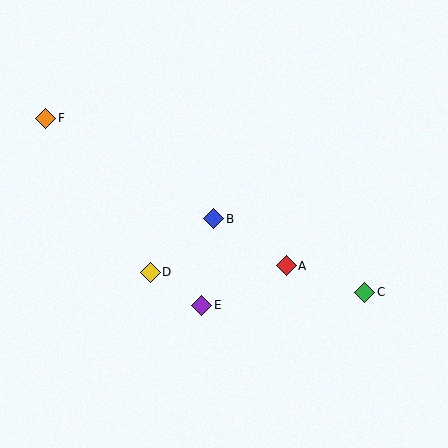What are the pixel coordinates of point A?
Point A is at (286, 266).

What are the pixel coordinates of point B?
Point B is at (214, 219).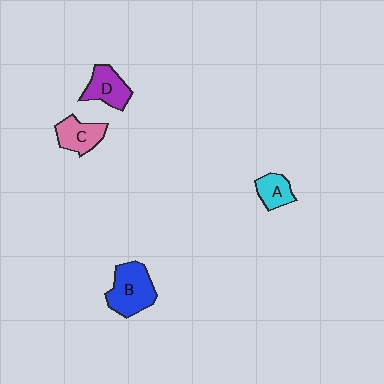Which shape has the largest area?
Shape B (blue).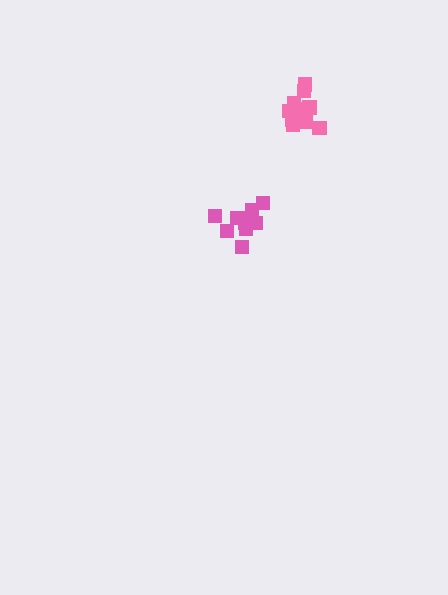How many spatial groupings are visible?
There are 2 spatial groupings.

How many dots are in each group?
Group 1: 10 dots, Group 2: 11 dots (21 total).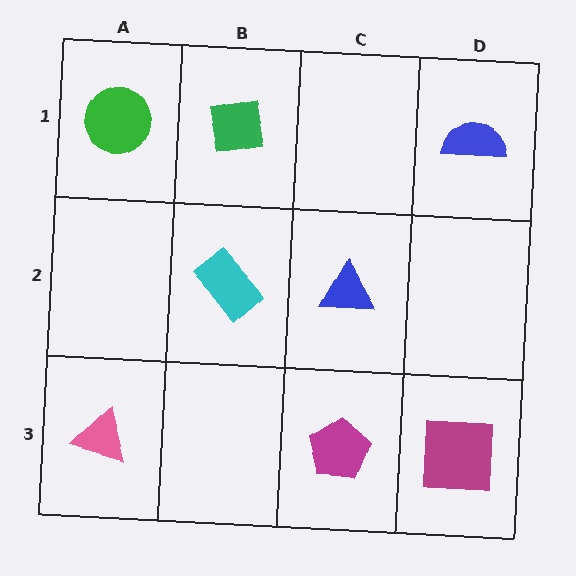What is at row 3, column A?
A pink triangle.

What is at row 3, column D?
A magenta square.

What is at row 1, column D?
A blue semicircle.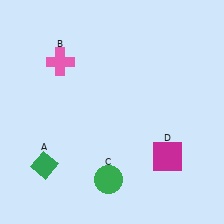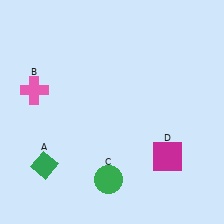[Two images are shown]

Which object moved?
The pink cross (B) moved down.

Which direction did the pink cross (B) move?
The pink cross (B) moved down.